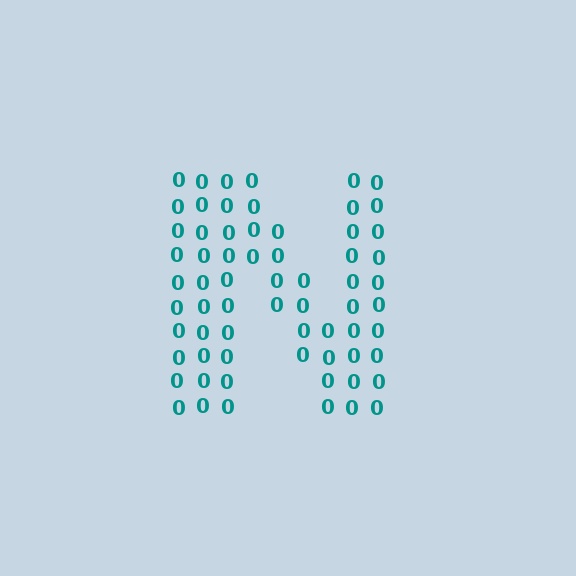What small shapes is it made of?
It is made of small digit 0's.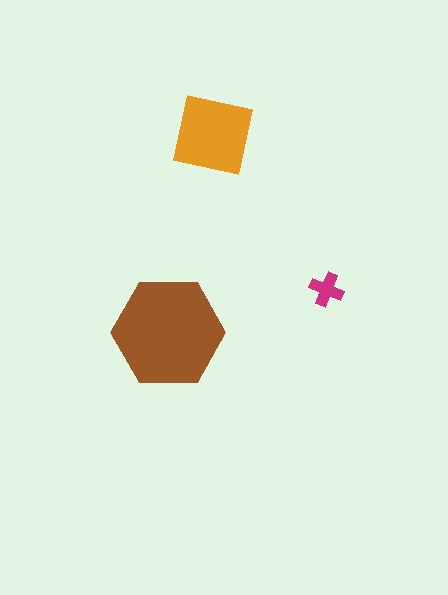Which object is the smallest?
The magenta cross.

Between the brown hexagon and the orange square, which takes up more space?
The brown hexagon.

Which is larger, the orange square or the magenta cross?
The orange square.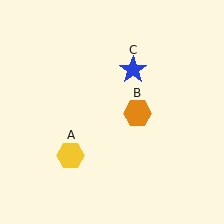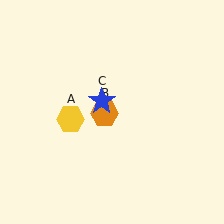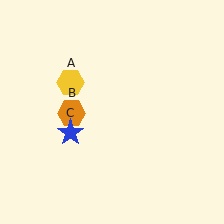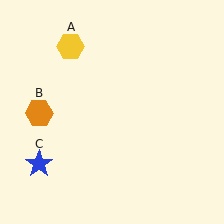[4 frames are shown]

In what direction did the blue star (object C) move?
The blue star (object C) moved down and to the left.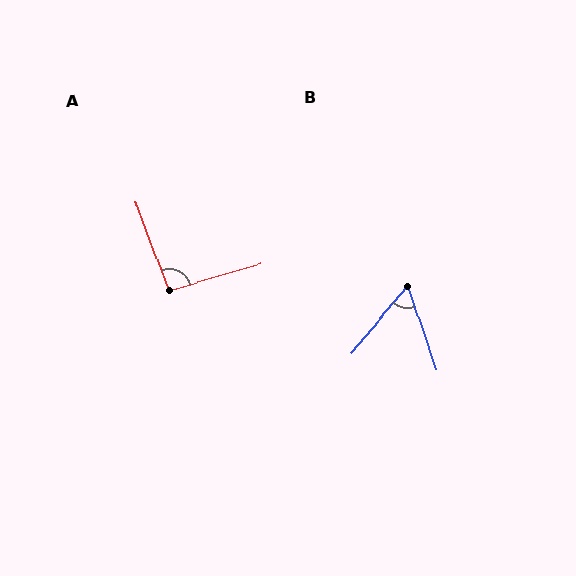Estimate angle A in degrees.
Approximately 94 degrees.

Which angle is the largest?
A, at approximately 94 degrees.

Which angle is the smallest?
B, at approximately 60 degrees.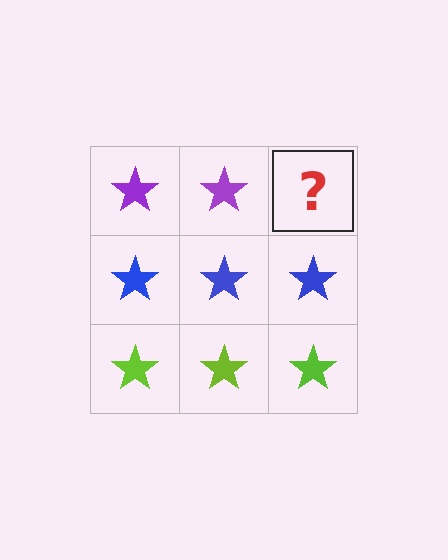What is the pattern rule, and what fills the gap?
The rule is that each row has a consistent color. The gap should be filled with a purple star.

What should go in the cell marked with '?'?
The missing cell should contain a purple star.